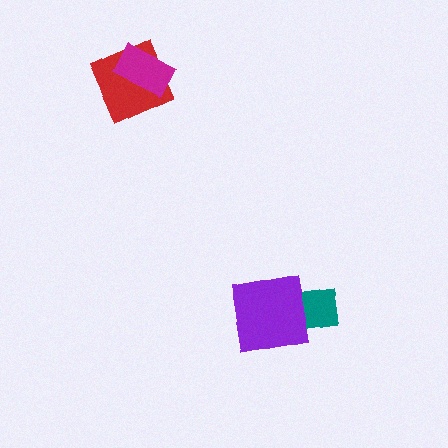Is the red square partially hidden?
Yes, it is partially covered by another shape.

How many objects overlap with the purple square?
1 object overlaps with the purple square.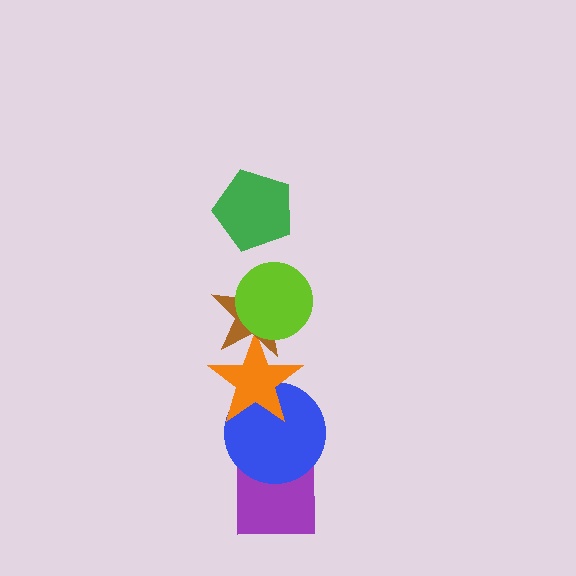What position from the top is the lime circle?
The lime circle is 2nd from the top.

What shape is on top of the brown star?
The lime circle is on top of the brown star.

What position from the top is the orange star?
The orange star is 4th from the top.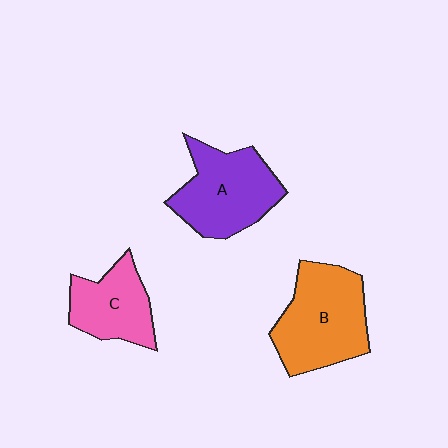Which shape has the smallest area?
Shape C (pink).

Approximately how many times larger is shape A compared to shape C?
Approximately 1.4 times.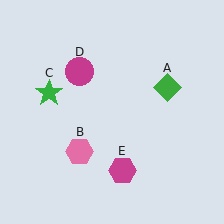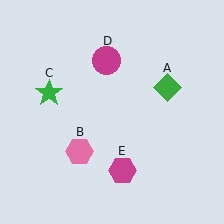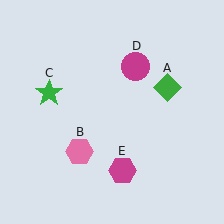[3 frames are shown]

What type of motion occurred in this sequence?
The magenta circle (object D) rotated clockwise around the center of the scene.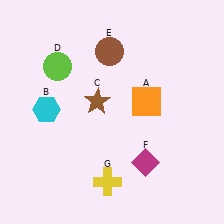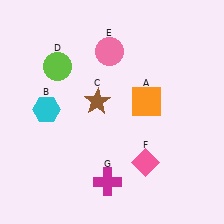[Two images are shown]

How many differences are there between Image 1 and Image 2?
There are 3 differences between the two images.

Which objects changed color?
E changed from brown to pink. F changed from magenta to pink. G changed from yellow to magenta.